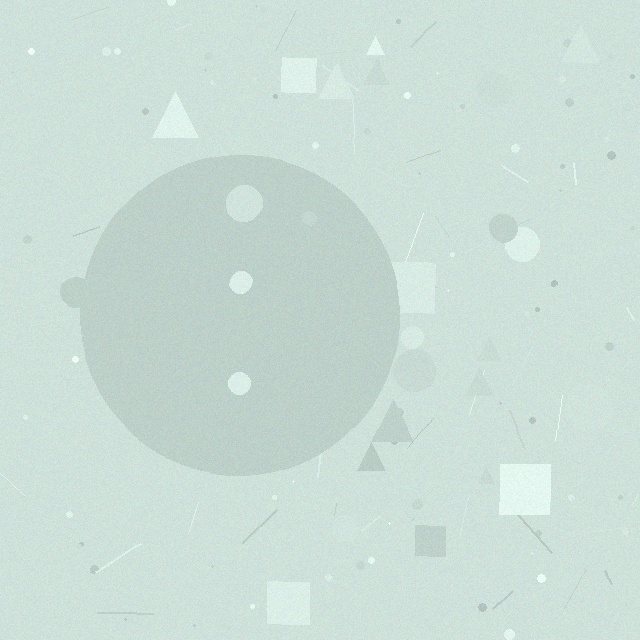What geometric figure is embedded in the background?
A circle is embedded in the background.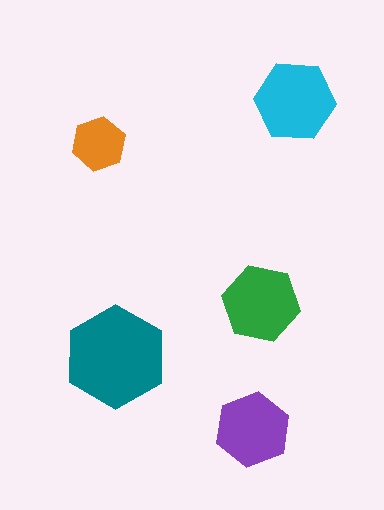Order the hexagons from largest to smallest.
the teal one, the cyan one, the green one, the purple one, the orange one.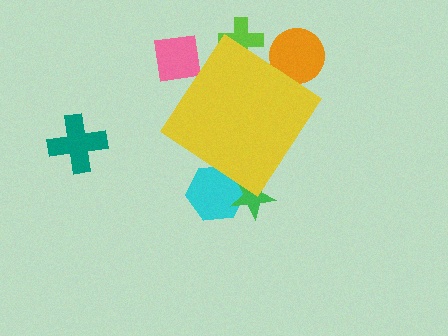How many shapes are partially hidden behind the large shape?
5 shapes are partially hidden.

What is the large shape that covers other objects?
A yellow diamond.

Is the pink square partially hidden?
Yes, the pink square is partially hidden behind the yellow diamond.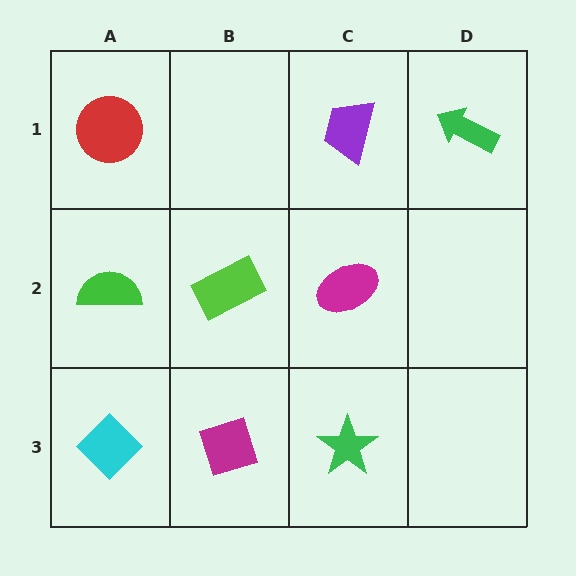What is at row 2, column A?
A green semicircle.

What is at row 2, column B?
A lime rectangle.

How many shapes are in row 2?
3 shapes.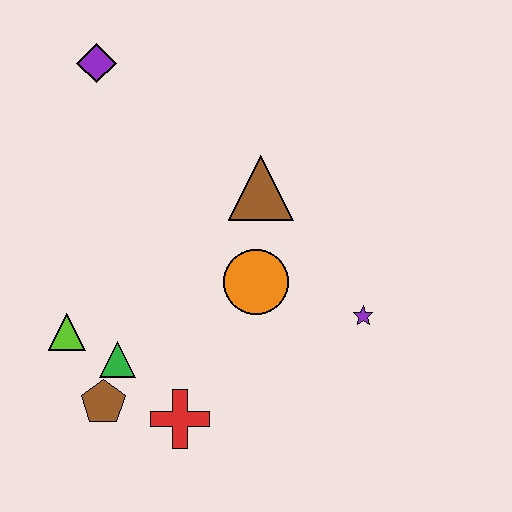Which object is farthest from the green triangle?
The purple diamond is farthest from the green triangle.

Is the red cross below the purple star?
Yes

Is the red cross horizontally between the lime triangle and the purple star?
Yes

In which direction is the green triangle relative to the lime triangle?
The green triangle is to the right of the lime triangle.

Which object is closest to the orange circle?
The brown triangle is closest to the orange circle.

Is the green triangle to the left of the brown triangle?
Yes